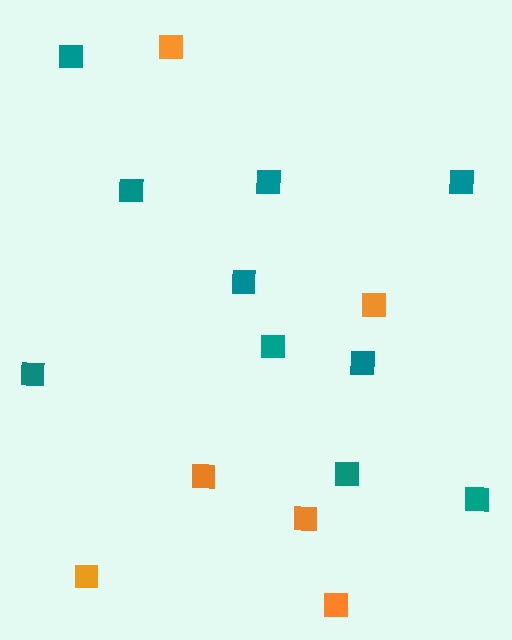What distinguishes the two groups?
There are 2 groups: one group of teal squares (10) and one group of orange squares (6).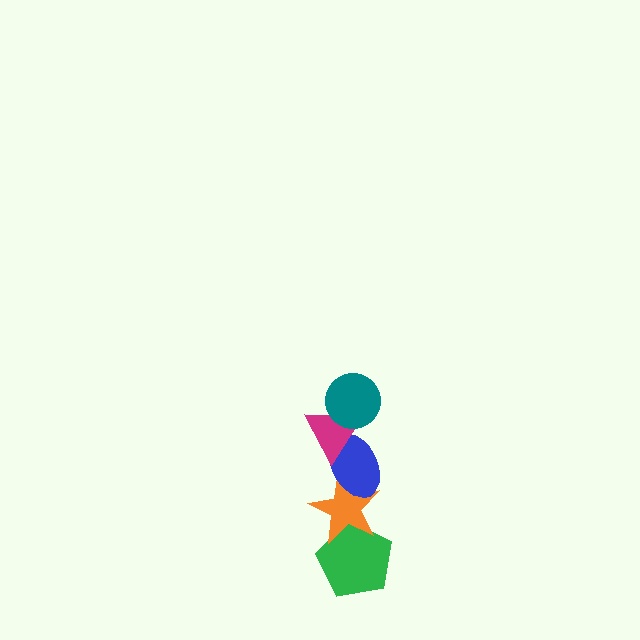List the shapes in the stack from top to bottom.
From top to bottom: the teal circle, the magenta triangle, the blue ellipse, the orange star, the green pentagon.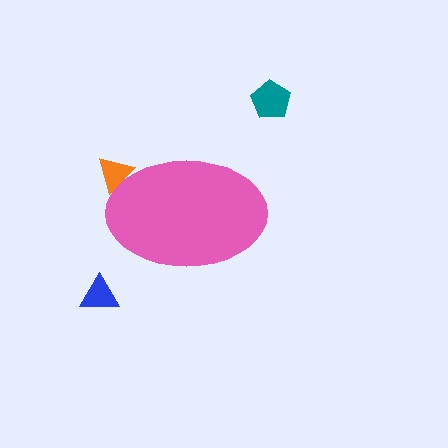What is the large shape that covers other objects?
A pink ellipse.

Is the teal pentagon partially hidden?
No, the teal pentagon is fully visible.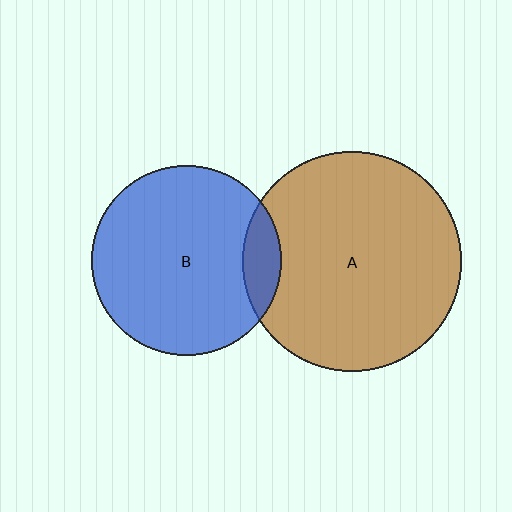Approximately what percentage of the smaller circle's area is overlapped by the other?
Approximately 10%.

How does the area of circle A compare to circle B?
Approximately 1.3 times.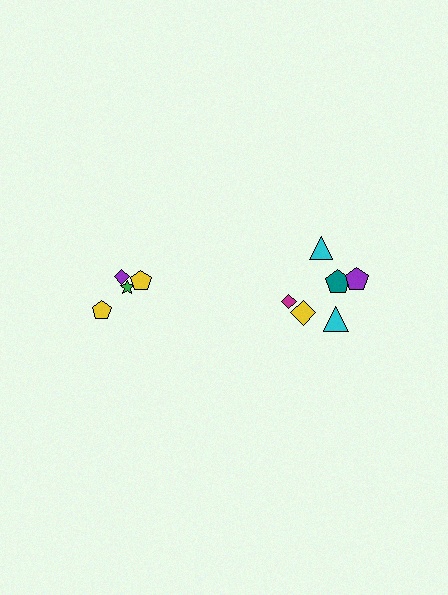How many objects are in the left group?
There are 4 objects.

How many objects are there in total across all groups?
There are 10 objects.